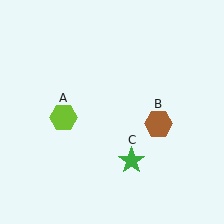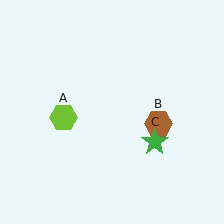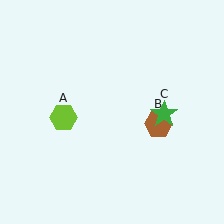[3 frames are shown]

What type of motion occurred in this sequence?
The green star (object C) rotated counterclockwise around the center of the scene.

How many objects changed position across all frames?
1 object changed position: green star (object C).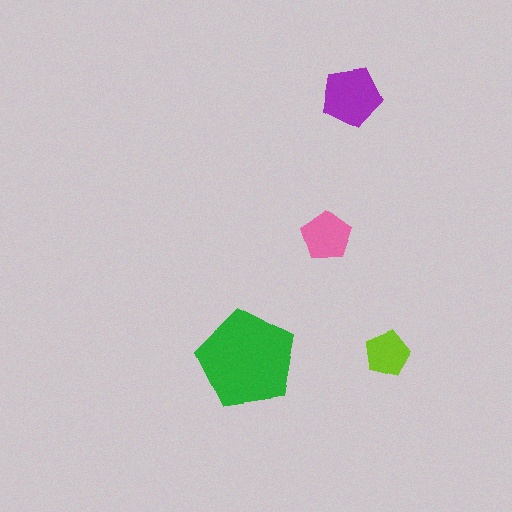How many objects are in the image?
There are 4 objects in the image.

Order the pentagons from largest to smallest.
the green one, the purple one, the pink one, the lime one.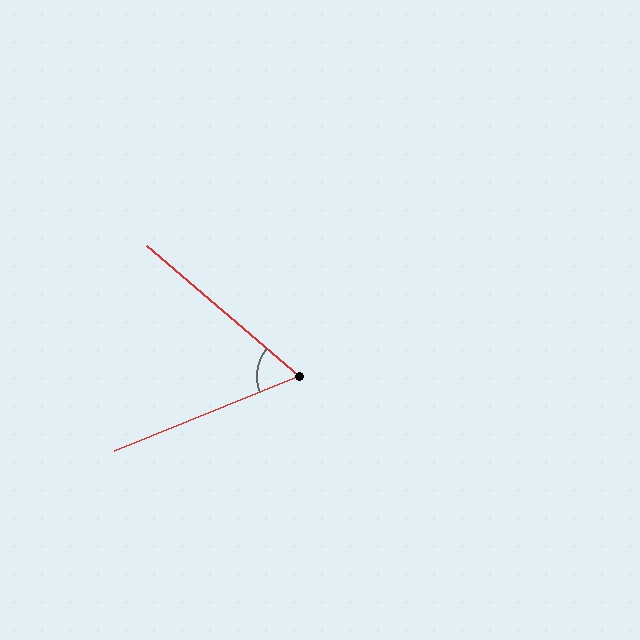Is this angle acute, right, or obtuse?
It is acute.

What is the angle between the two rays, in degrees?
Approximately 63 degrees.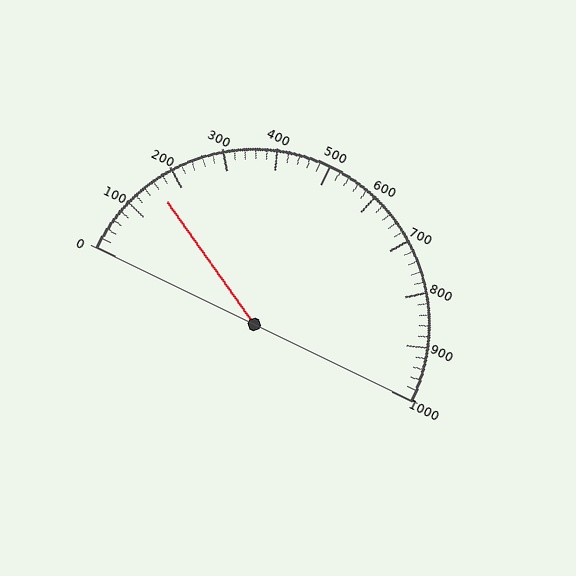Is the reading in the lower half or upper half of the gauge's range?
The reading is in the lower half of the range (0 to 1000).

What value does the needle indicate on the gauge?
The needle indicates approximately 160.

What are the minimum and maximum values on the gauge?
The gauge ranges from 0 to 1000.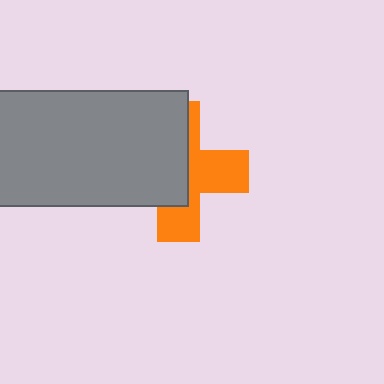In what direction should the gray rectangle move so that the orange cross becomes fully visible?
The gray rectangle should move left. That is the shortest direction to clear the overlap and leave the orange cross fully visible.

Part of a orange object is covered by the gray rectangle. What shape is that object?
It is a cross.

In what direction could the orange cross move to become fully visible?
The orange cross could move right. That would shift it out from behind the gray rectangle entirely.